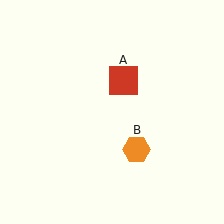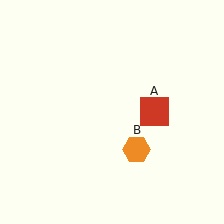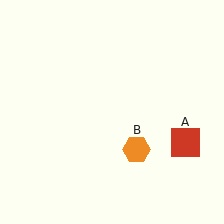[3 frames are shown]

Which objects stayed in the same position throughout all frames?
Orange hexagon (object B) remained stationary.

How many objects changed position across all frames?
1 object changed position: red square (object A).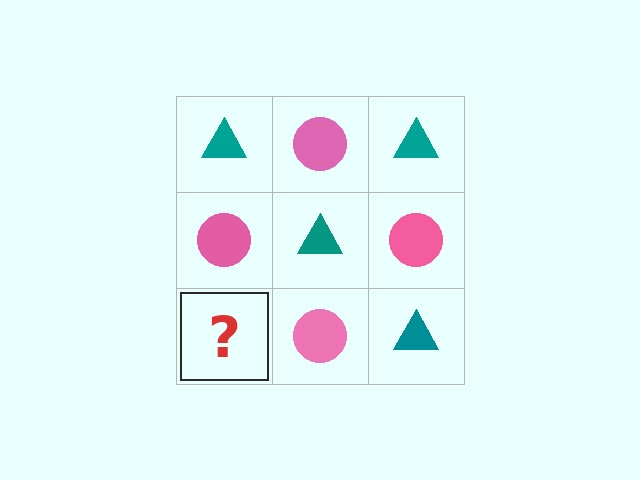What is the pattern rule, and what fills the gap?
The rule is that it alternates teal triangle and pink circle in a checkerboard pattern. The gap should be filled with a teal triangle.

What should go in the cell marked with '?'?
The missing cell should contain a teal triangle.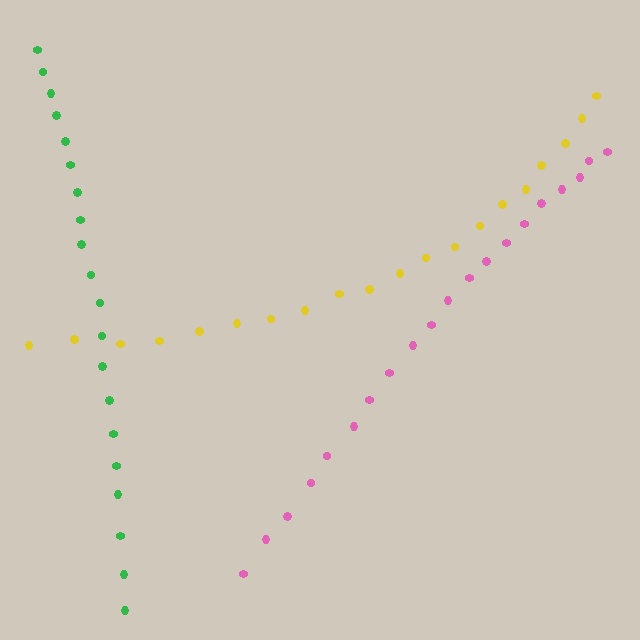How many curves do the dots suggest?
There are 3 distinct paths.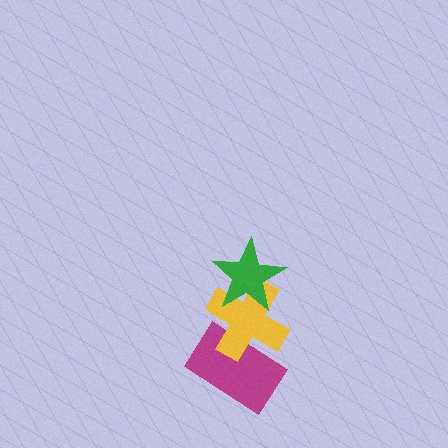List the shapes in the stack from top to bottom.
From top to bottom: the green star, the yellow cross, the magenta rectangle.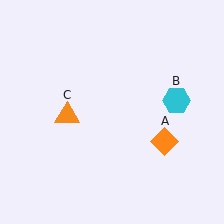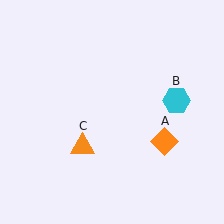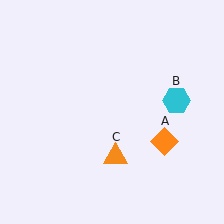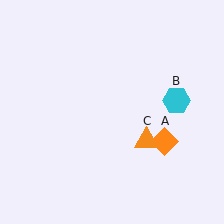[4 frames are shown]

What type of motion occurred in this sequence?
The orange triangle (object C) rotated counterclockwise around the center of the scene.